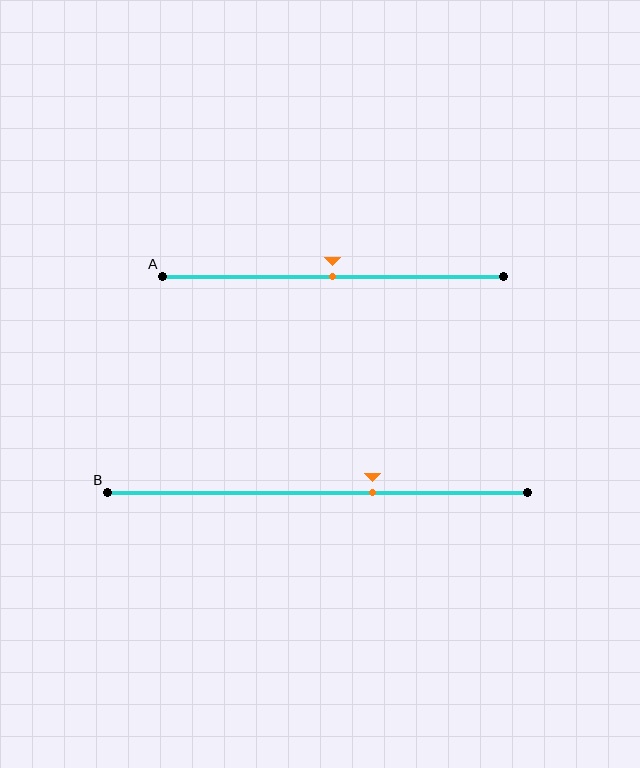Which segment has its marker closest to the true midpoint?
Segment A has its marker closest to the true midpoint.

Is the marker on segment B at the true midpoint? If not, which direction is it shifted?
No, the marker on segment B is shifted to the right by about 13% of the segment length.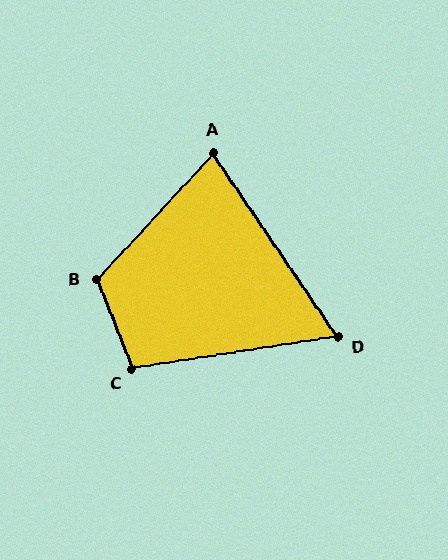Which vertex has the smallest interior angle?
D, at approximately 65 degrees.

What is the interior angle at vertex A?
Approximately 77 degrees (acute).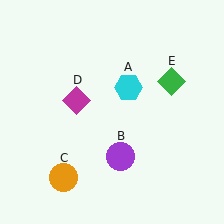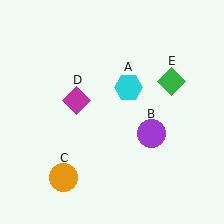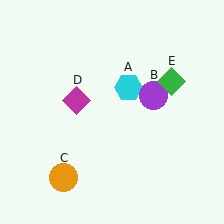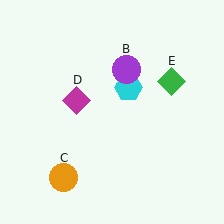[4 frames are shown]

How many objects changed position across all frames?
1 object changed position: purple circle (object B).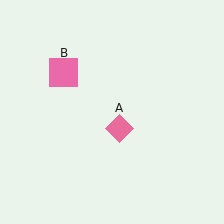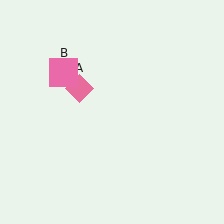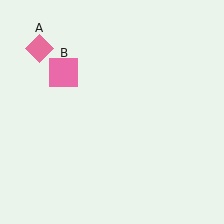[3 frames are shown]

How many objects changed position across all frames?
1 object changed position: pink diamond (object A).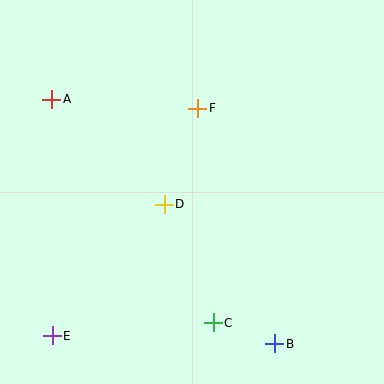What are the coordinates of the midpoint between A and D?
The midpoint between A and D is at (108, 152).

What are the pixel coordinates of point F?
Point F is at (198, 108).